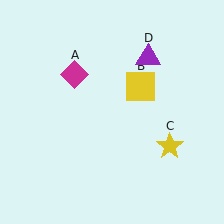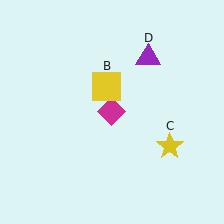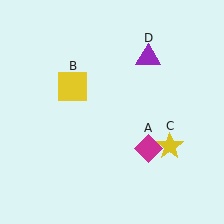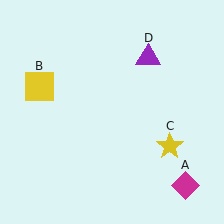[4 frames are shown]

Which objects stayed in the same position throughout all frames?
Yellow star (object C) and purple triangle (object D) remained stationary.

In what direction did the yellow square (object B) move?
The yellow square (object B) moved left.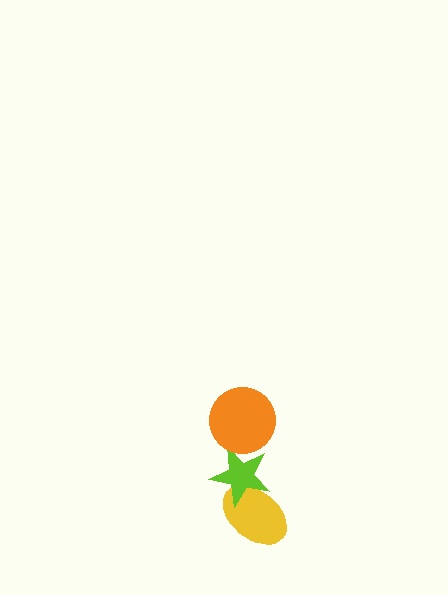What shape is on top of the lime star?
The orange circle is on top of the lime star.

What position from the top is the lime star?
The lime star is 2nd from the top.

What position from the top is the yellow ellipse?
The yellow ellipse is 3rd from the top.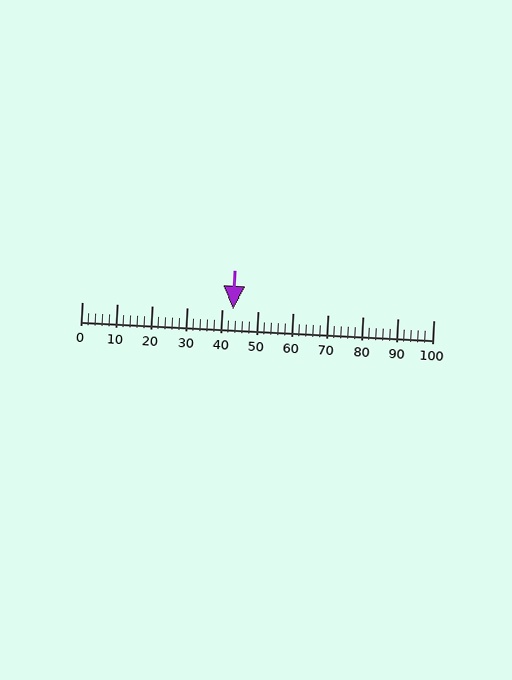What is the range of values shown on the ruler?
The ruler shows values from 0 to 100.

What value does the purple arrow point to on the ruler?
The purple arrow points to approximately 43.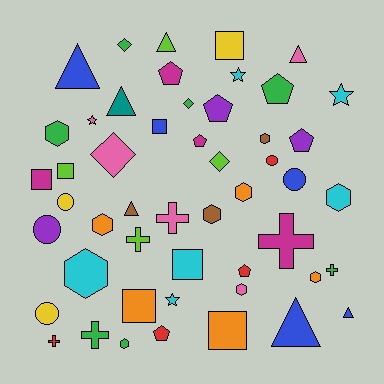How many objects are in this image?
There are 50 objects.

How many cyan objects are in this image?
There are 6 cyan objects.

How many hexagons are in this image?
There are 10 hexagons.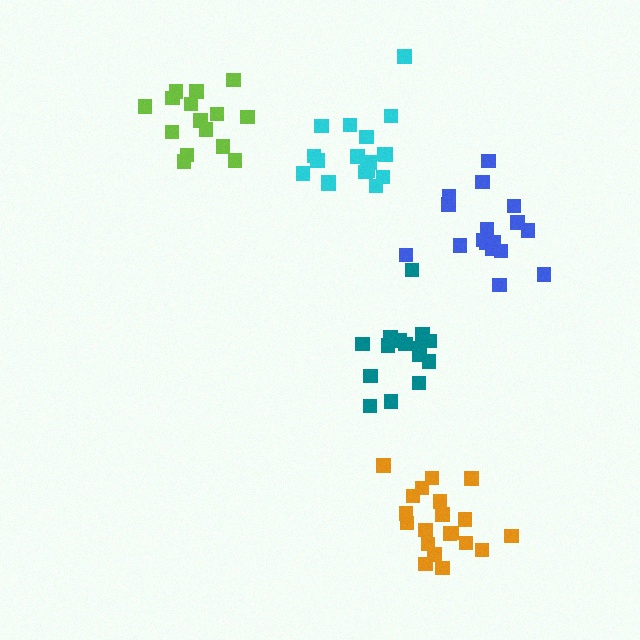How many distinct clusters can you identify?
There are 5 distinct clusters.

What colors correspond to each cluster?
The clusters are colored: teal, lime, cyan, orange, blue.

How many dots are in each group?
Group 1: 15 dots, Group 2: 15 dots, Group 3: 18 dots, Group 4: 20 dots, Group 5: 17 dots (85 total).